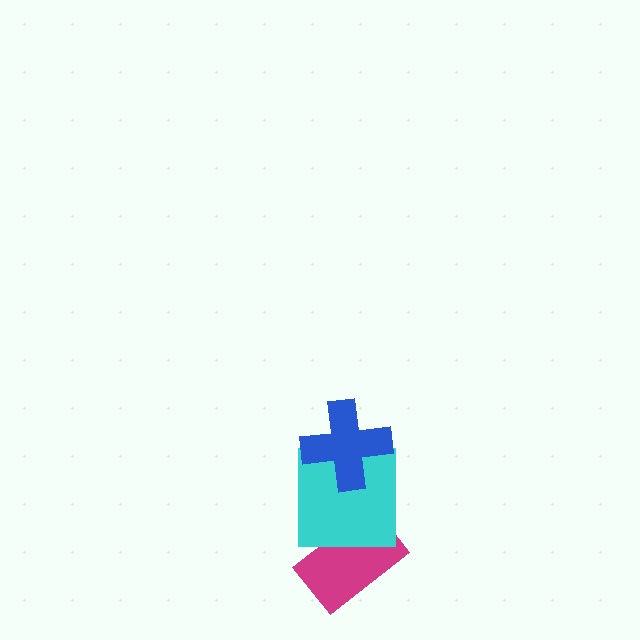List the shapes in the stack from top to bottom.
From top to bottom: the blue cross, the cyan square, the magenta rectangle.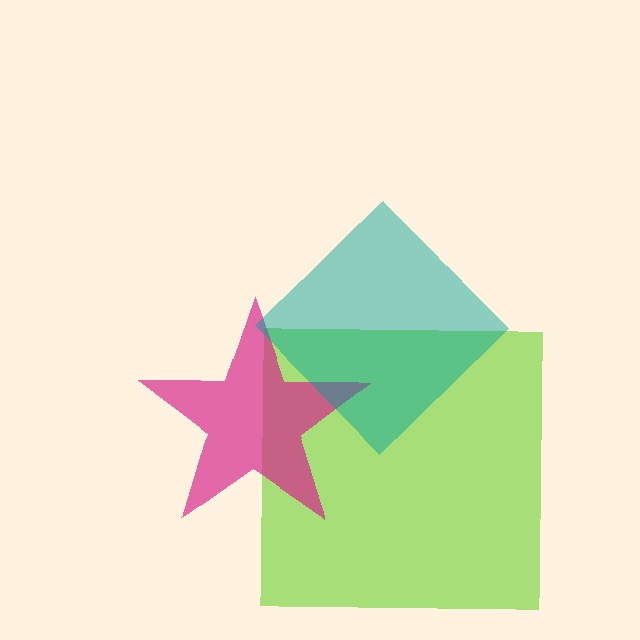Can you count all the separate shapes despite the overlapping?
Yes, there are 3 separate shapes.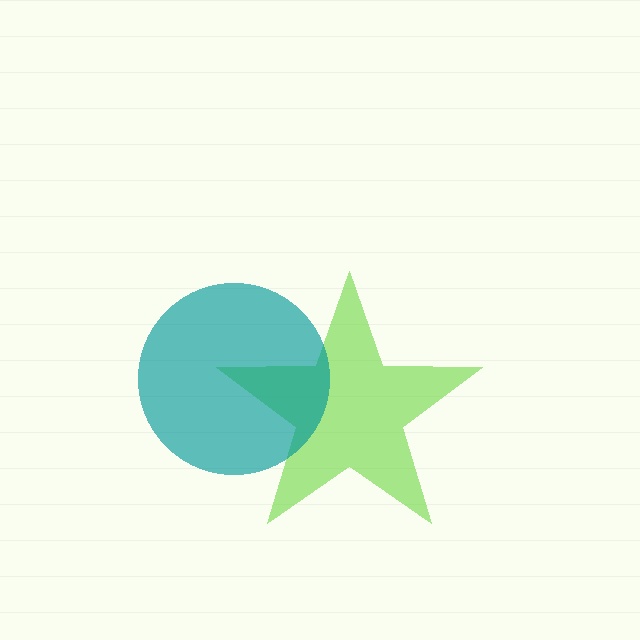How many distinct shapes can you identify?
There are 2 distinct shapes: a lime star, a teal circle.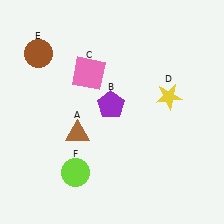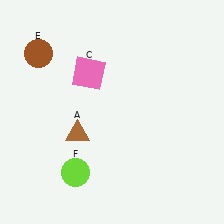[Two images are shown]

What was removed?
The yellow star (D), the purple pentagon (B) were removed in Image 2.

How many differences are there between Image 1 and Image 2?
There are 2 differences between the two images.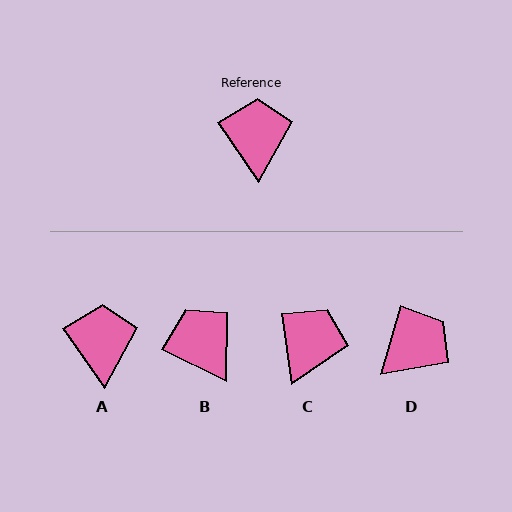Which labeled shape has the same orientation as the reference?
A.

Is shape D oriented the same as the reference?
No, it is off by about 51 degrees.